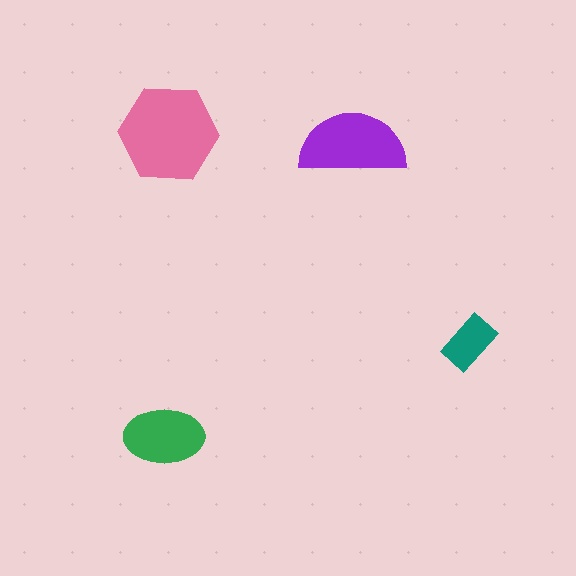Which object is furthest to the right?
The teal rectangle is rightmost.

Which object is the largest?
The pink hexagon.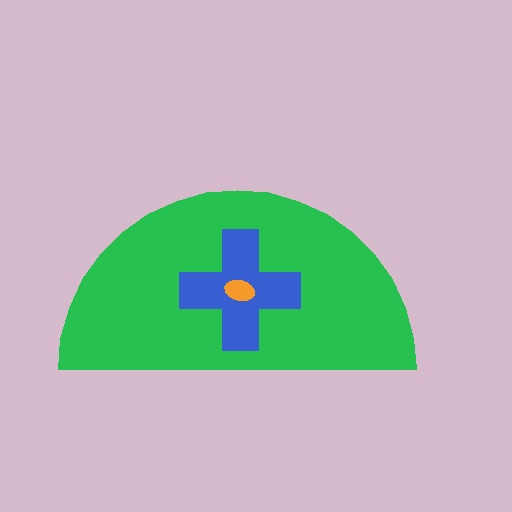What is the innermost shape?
The orange ellipse.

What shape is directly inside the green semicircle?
The blue cross.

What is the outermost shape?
The green semicircle.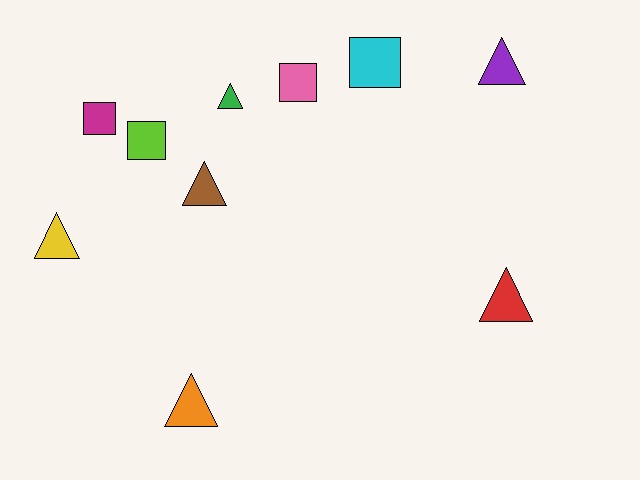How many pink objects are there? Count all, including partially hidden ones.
There is 1 pink object.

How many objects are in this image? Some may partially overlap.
There are 10 objects.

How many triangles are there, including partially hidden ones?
There are 6 triangles.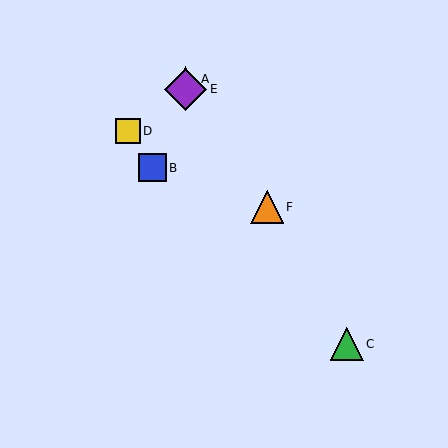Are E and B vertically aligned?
No, E is at x≈186 and B is at x≈152.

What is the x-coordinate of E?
Object E is at x≈186.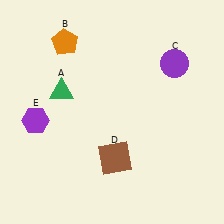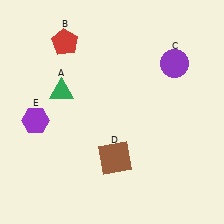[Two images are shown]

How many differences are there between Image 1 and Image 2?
There is 1 difference between the two images.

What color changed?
The pentagon (B) changed from orange in Image 1 to red in Image 2.